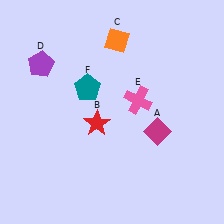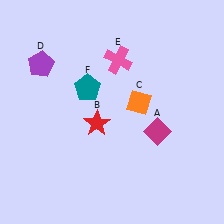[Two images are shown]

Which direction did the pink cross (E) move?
The pink cross (E) moved up.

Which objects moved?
The objects that moved are: the orange diamond (C), the pink cross (E).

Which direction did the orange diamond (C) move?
The orange diamond (C) moved down.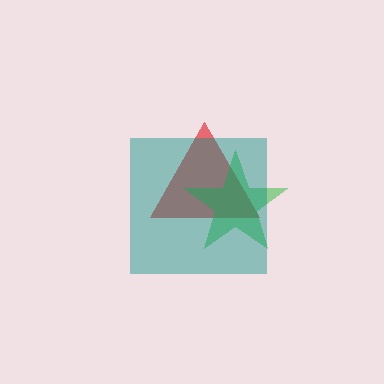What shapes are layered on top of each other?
The layered shapes are: a red triangle, a green star, a teal square.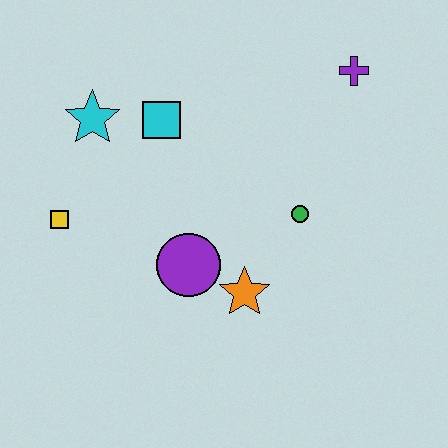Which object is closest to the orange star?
The purple circle is closest to the orange star.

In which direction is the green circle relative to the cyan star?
The green circle is to the right of the cyan star.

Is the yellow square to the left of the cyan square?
Yes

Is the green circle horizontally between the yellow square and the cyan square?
No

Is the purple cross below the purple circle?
No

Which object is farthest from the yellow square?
The purple cross is farthest from the yellow square.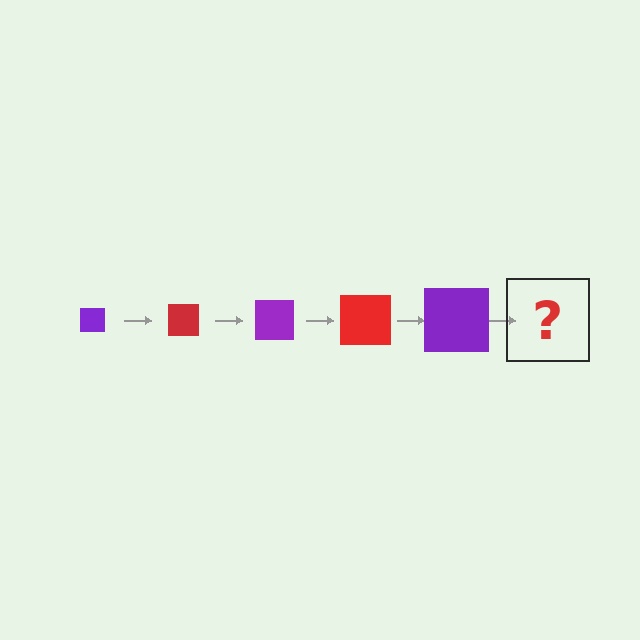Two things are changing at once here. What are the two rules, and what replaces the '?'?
The two rules are that the square grows larger each step and the color cycles through purple and red. The '?' should be a red square, larger than the previous one.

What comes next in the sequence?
The next element should be a red square, larger than the previous one.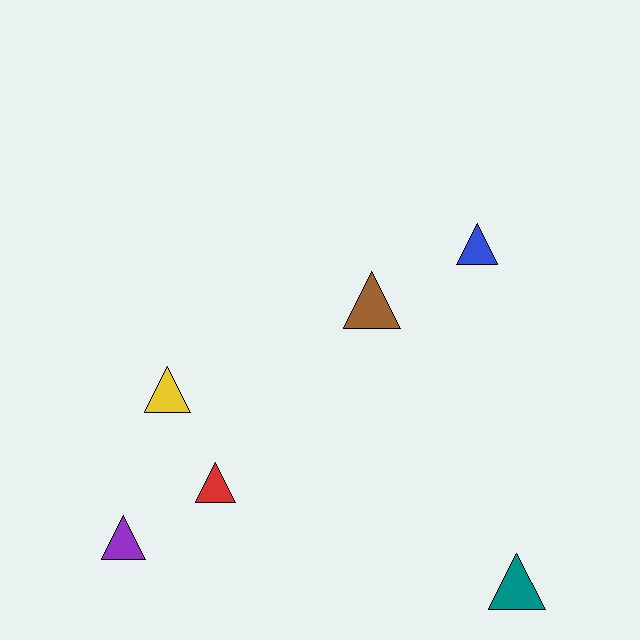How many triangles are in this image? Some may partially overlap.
There are 6 triangles.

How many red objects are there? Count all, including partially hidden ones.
There is 1 red object.